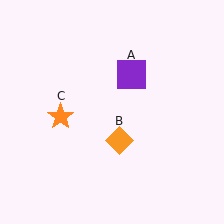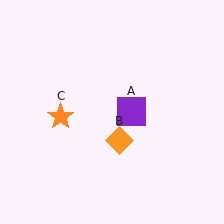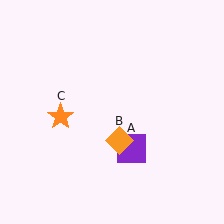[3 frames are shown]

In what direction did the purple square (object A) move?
The purple square (object A) moved down.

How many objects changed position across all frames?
1 object changed position: purple square (object A).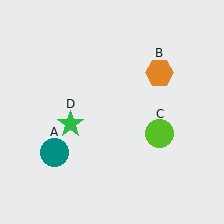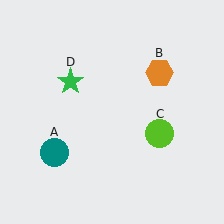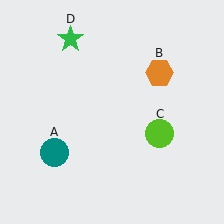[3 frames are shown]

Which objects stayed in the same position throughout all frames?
Teal circle (object A) and orange hexagon (object B) and lime circle (object C) remained stationary.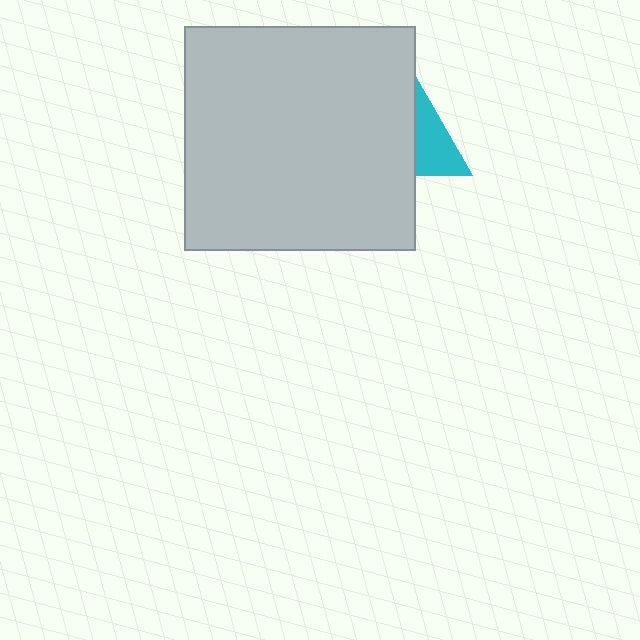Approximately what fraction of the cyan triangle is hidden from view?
Roughly 58% of the cyan triangle is hidden behind the light gray rectangle.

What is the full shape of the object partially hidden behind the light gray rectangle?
The partially hidden object is a cyan triangle.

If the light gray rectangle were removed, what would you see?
You would see the complete cyan triangle.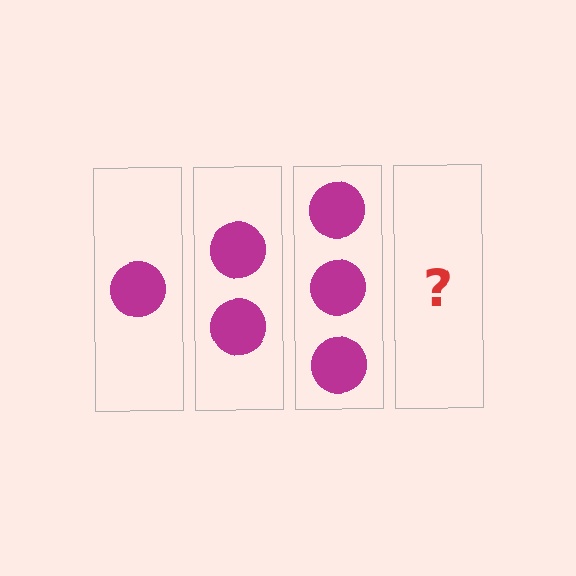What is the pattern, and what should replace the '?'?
The pattern is that each step adds one more circle. The '?' should be 4 circles.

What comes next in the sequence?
The next element should be 4 circles.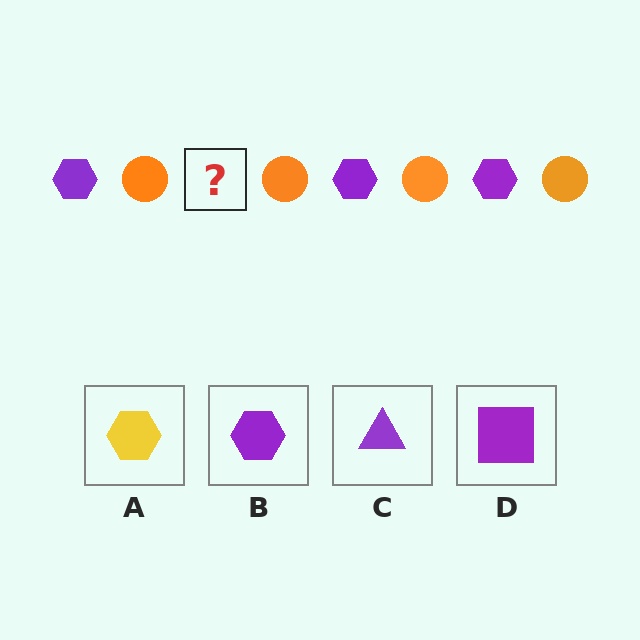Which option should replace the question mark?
Option B.